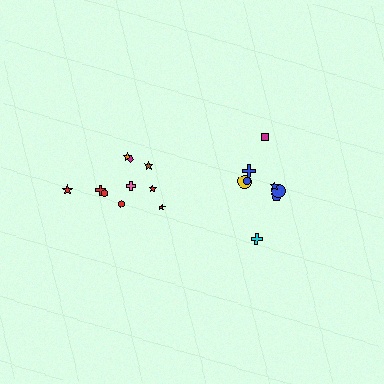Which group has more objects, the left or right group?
The left group.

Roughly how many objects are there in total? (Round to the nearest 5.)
Roughly 20 objects in total.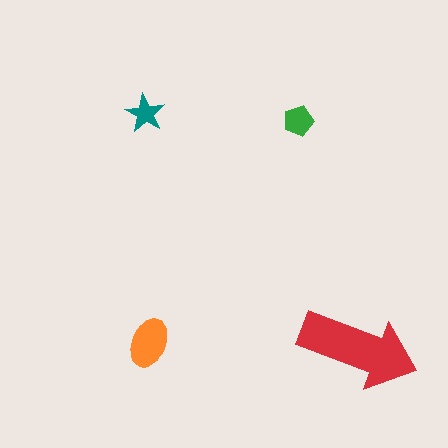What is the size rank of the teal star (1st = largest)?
4th.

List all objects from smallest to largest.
The teal star, the green pentagon, the orange ellipse, the red arrow.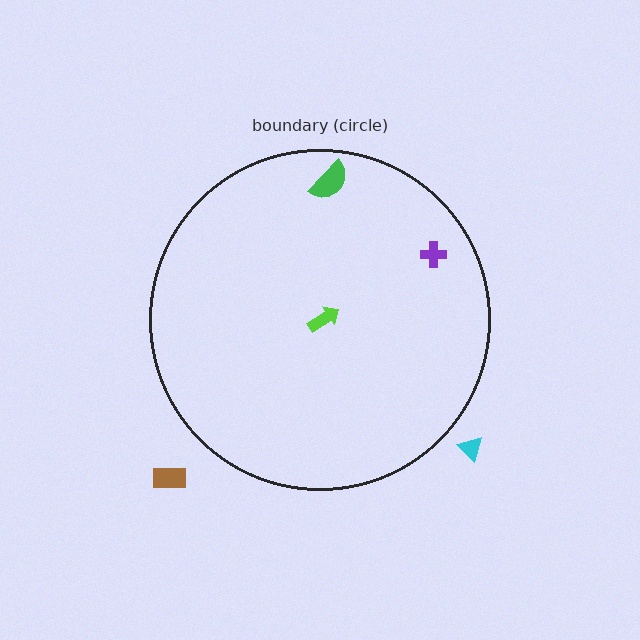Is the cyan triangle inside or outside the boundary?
Outside.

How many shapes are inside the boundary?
3 inside, 2 outside.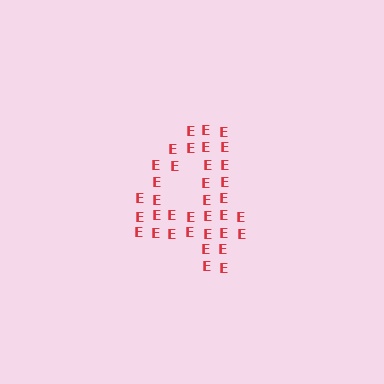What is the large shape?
The large shape is the digit 4.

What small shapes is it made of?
It is made of small letter E's.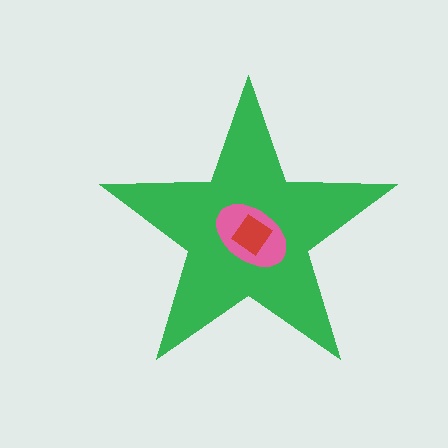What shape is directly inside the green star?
The pink ellipse.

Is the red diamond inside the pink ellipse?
Yes.